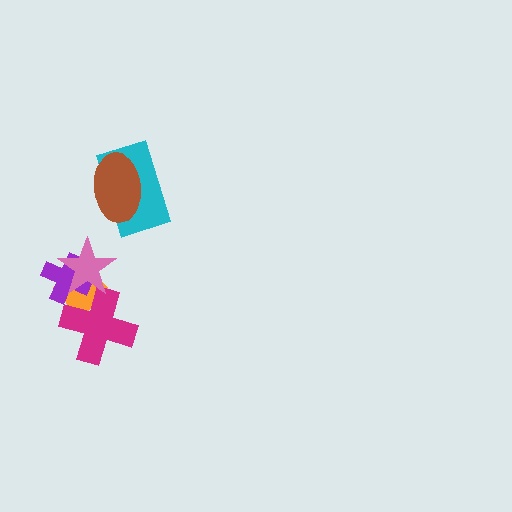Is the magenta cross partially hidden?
Yes, it is partially covered by another shape.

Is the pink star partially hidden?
No, no other shape covers it.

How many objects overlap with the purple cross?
3 objects overlap with the purple cross.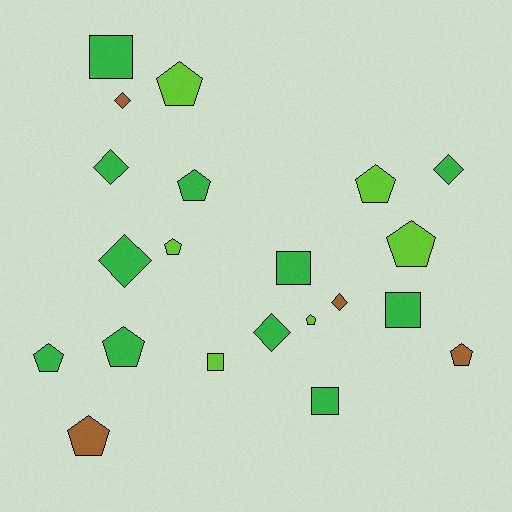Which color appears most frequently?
Green, with 11 objects.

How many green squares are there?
There are 4 green squares.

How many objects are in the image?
There are 21 objects.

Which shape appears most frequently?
Pentagon, with 10 objects.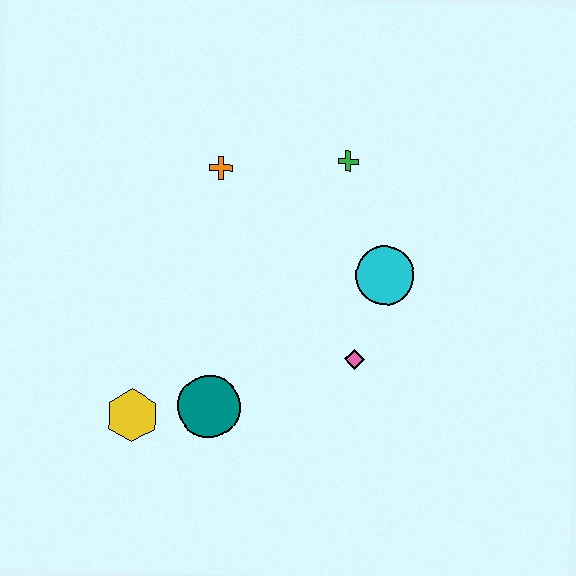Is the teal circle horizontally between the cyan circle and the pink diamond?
No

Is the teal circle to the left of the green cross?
Yes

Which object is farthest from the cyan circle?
The yellow hexagon is farthest from the cyan circle.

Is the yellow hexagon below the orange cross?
Yes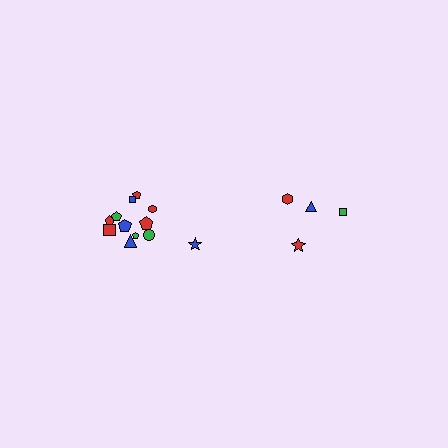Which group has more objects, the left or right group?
The left group.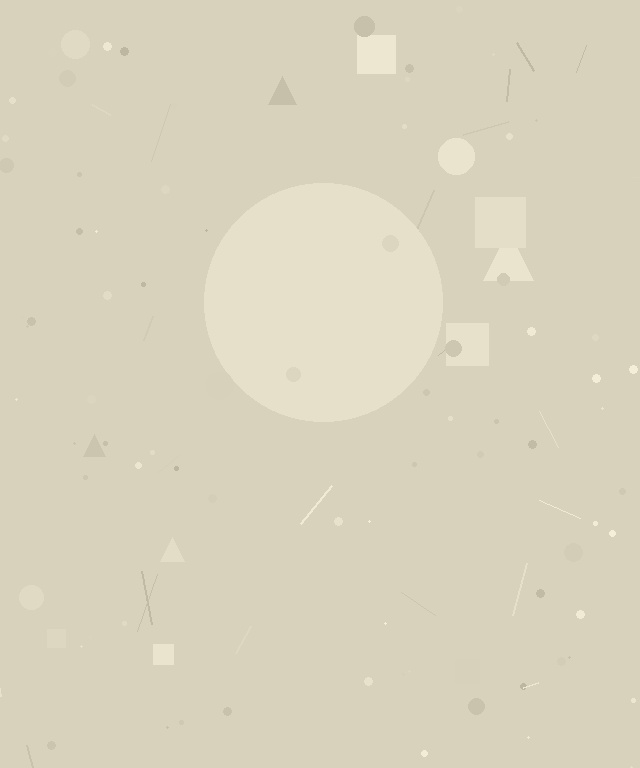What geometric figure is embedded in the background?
A circle is embedded in the background.